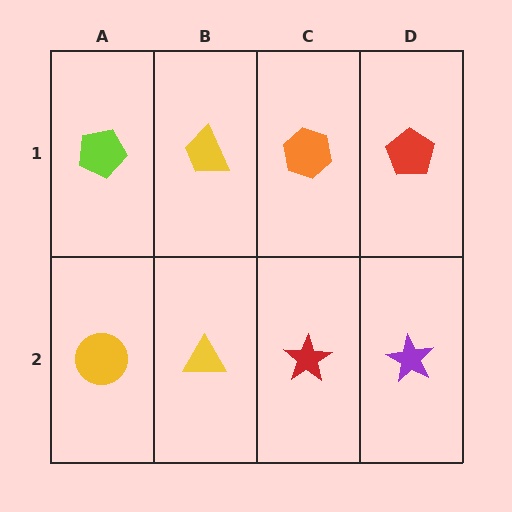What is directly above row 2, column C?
An orange hexagon.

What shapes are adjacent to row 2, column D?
A red pentagon (row 1, column D), a red star (row 2, column C).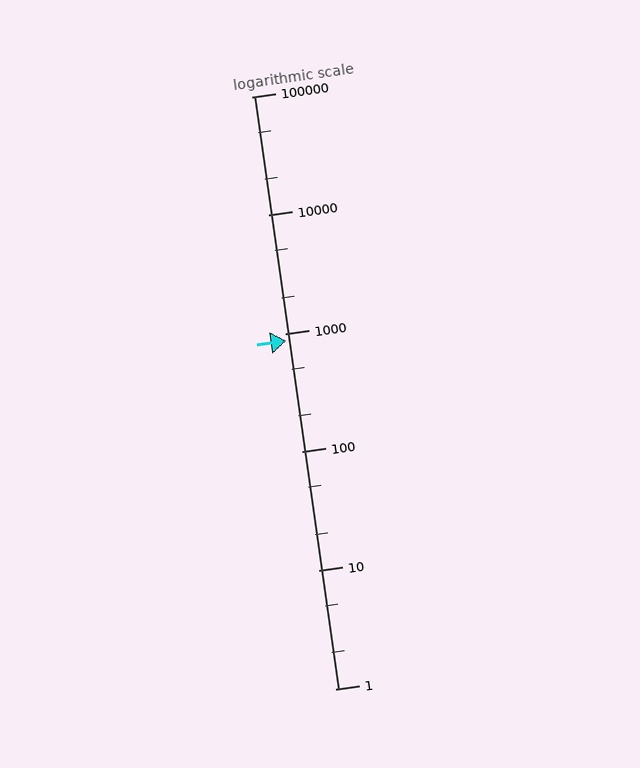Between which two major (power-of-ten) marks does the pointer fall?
The pointer is between 100 and 1000.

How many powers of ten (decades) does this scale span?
The scale spans 5 decades, from 1 to 100000.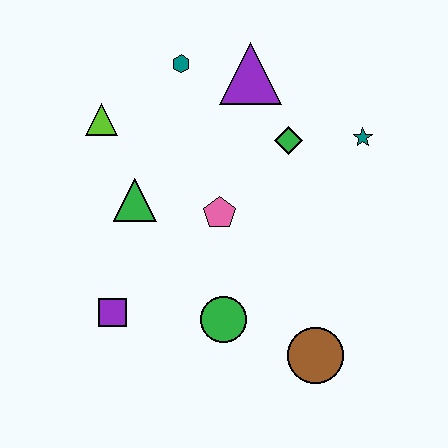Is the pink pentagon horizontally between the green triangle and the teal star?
Yes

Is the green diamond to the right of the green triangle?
Yes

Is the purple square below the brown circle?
No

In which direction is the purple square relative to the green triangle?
The purple square is below the green triangle.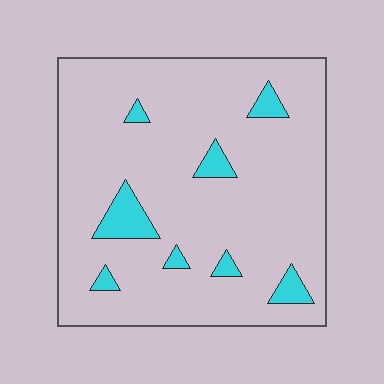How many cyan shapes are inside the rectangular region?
8.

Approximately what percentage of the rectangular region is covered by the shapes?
Approximately 10%.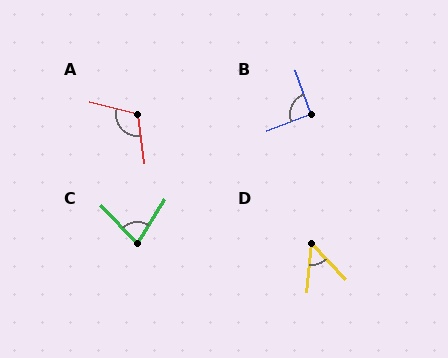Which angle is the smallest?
D, at approximately 49 degrees.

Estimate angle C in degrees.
Approximately 76 degrees.